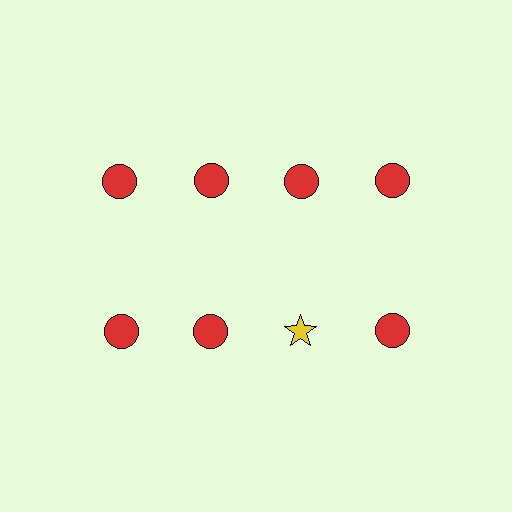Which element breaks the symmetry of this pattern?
The yellow star in the second row, center column breaks the symmetry. All other shapes are red circles.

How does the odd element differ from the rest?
It differs in both color (yellow instead of red) and shape (star instead of circle).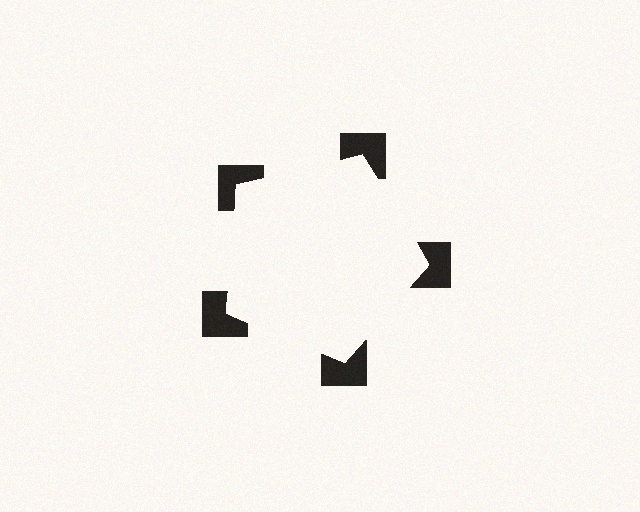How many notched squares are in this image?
There are 5 — one at each vertex of the illusory pentagon.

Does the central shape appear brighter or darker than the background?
It typically appears slightly brighter than the background, even though no actual brightness change is drawn.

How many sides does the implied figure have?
5 sides.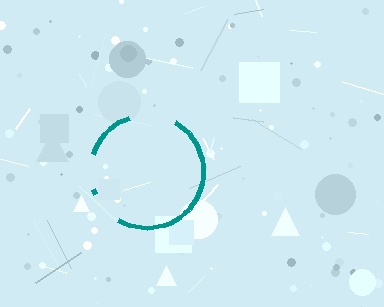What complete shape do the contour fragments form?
The contour fragments form a circle.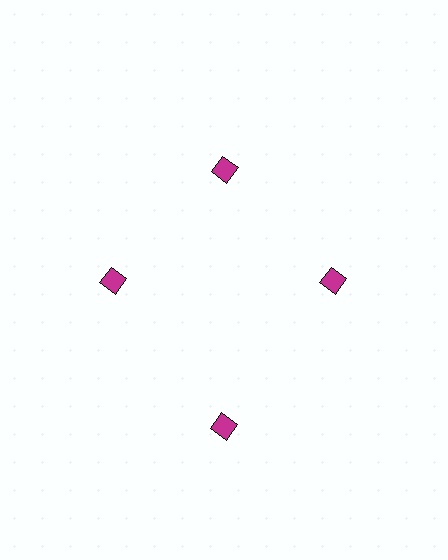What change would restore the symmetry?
The symmetry would be restored by moving it inward, back onto the ring so that all 4 diamonds sit at equal angles and equal distance from the center.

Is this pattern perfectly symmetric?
No. The 4 magenta diamonds are arranged in a ring, but one element near the 6 o'clock position is pushed outward from the center, breaking the 4-fold rotational symmetry.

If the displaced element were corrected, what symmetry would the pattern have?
It would have 4-fold rotational symmetry — the pattern would map onto itself every 90 degrees.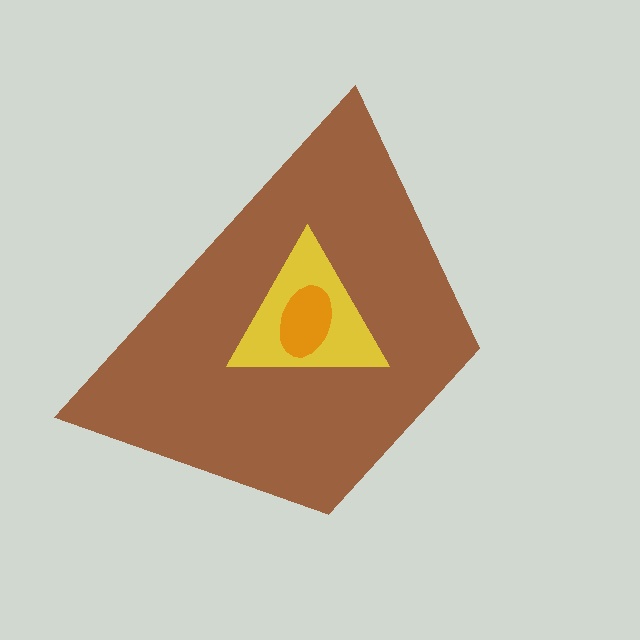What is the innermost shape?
The orange ellipse.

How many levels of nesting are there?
3.